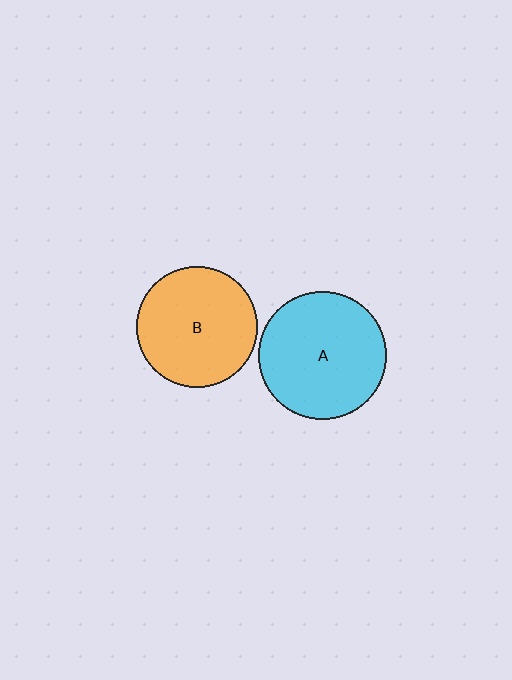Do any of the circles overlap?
No, none of the circles overlap.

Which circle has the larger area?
Circle A (cyan).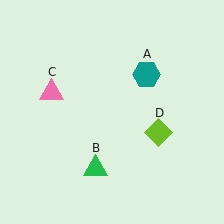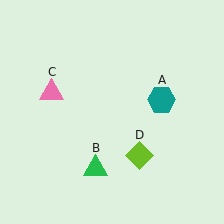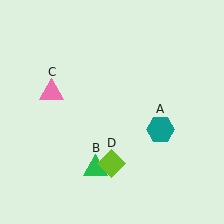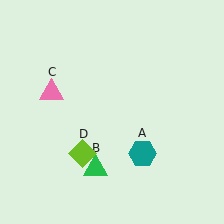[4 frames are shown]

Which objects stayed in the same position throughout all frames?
Green triangle (object B) and pink triangle (object C) remained stationary.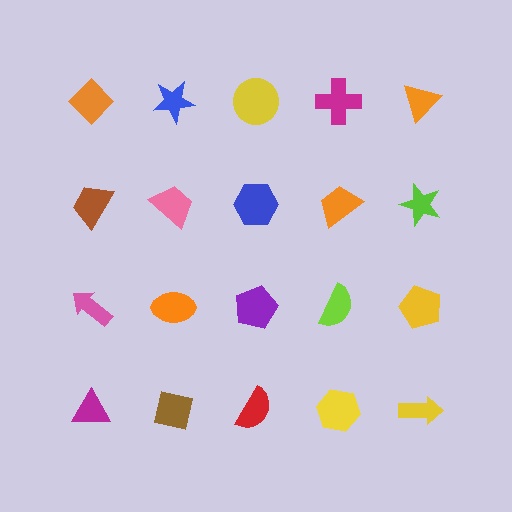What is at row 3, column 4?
A lime semicircle.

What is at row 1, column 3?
A yellow circle.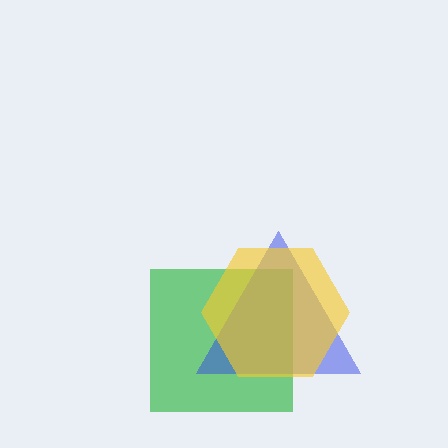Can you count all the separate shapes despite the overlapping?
Yes, there are 3 separate shapes.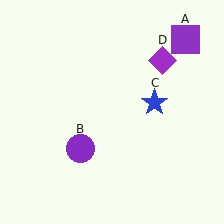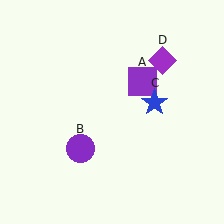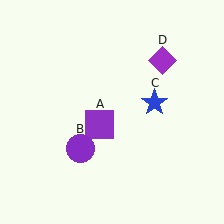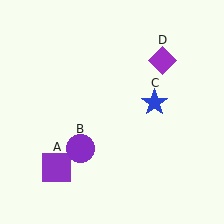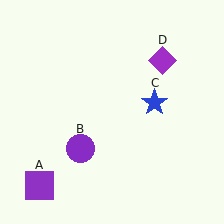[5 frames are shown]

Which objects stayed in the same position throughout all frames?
Purple circle (object B) and blue star (object C) and purple diamond (object D) remained stationary.